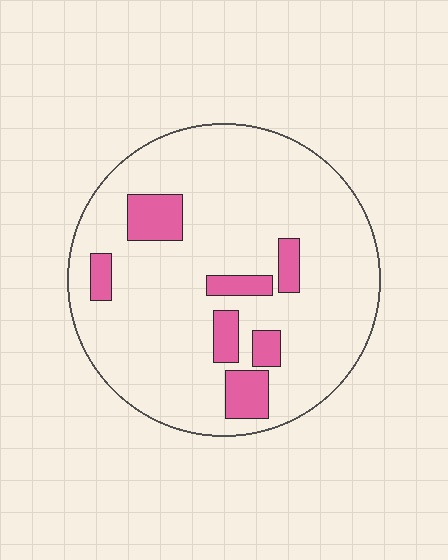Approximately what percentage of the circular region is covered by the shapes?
Approximately 15%.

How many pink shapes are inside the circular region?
7.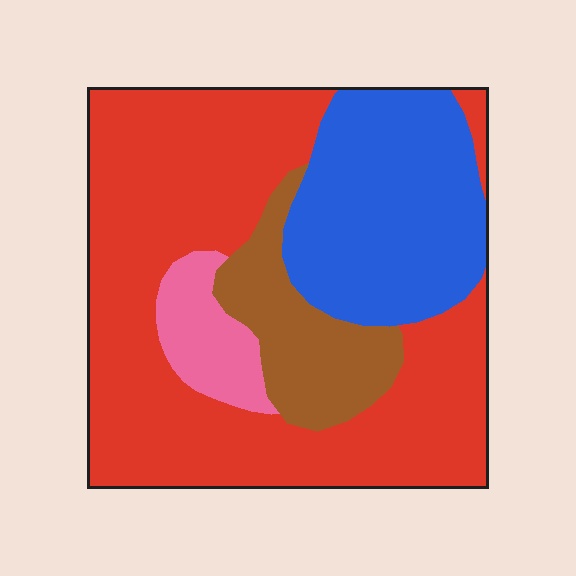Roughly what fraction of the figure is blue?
Blue covers roughly 25% of the figure.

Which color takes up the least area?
Pink, at roughly 5%.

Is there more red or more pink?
Red.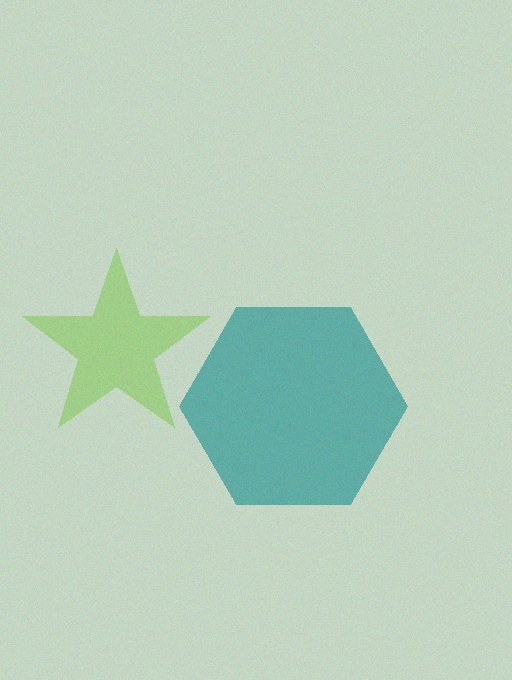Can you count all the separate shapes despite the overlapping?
Yes, there are 2 separate shapes.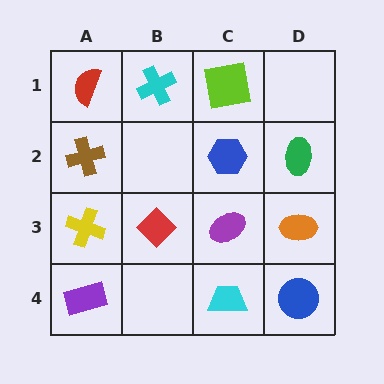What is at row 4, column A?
A purple rectangle.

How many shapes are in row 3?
4 shapes.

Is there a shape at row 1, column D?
No, that cell is empty.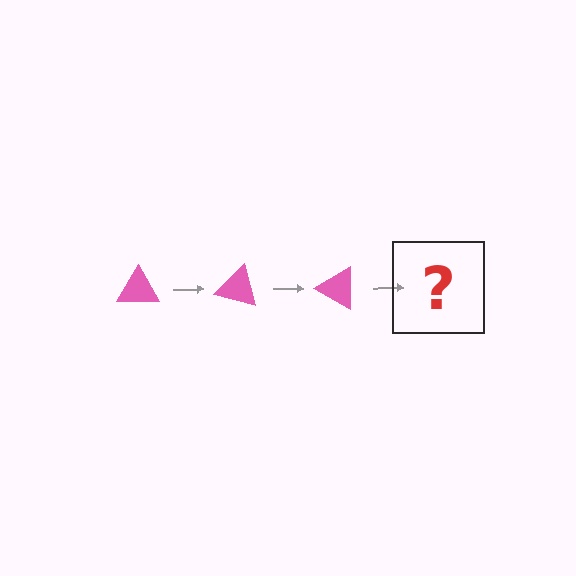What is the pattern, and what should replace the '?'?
The pattern is that the triangle rotates 15 degrees each step. The '?' should be a pink triangle rotated 45 degrees.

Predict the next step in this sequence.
The next step is a pink triangle rotated 45 degrees.